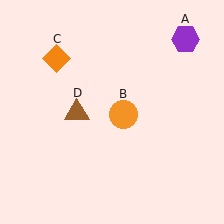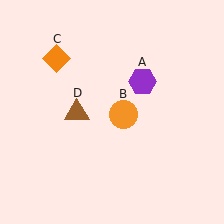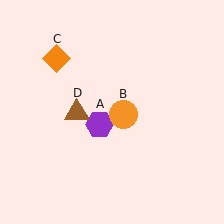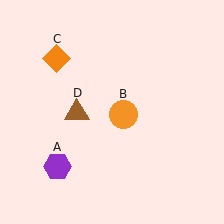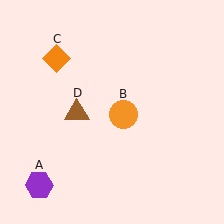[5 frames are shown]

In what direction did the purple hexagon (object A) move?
The purple hexagon (object A) moved down and to the left.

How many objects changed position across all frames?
1 object changed position: purple hexagon (object A).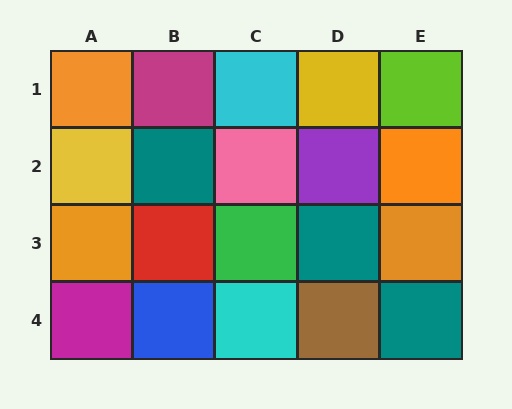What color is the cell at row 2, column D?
Purple.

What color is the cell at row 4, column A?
Magenta.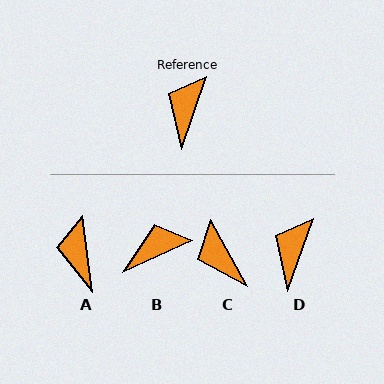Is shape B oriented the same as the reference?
No, it is off by about 46 degrees.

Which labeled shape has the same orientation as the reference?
D.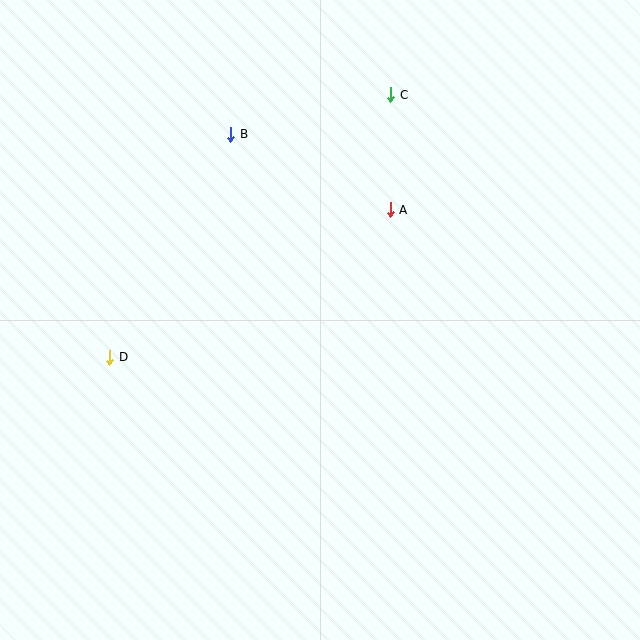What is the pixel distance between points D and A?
The distance between D and A is 317 pixels.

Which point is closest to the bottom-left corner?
Point D is closest to the bottom-left corner.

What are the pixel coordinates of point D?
Point D is at (110, 357).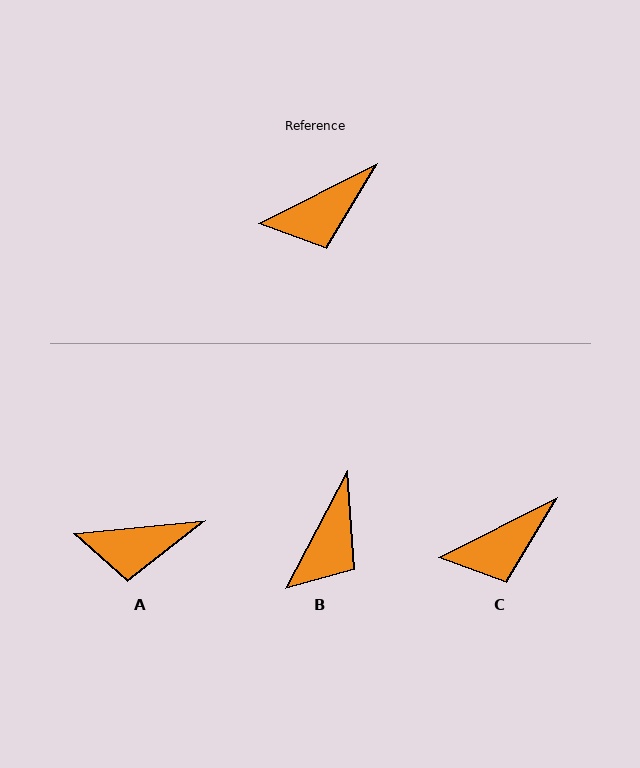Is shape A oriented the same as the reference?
No, it is off by about 21 degrees.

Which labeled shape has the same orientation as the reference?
C.